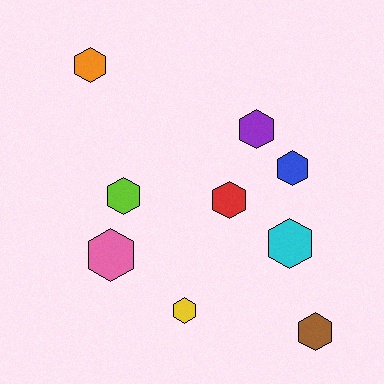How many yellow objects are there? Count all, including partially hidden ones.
There is 1 yellow object.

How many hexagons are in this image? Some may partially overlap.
There are 9 hexagons.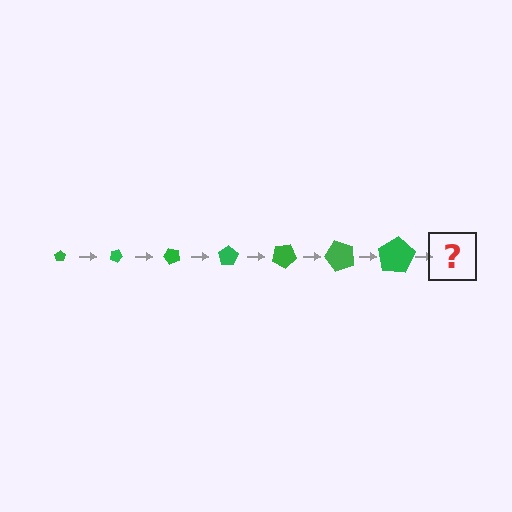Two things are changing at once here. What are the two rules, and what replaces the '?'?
The two rules are that the pentagon grows larger each step and it rotates 25 degrees each step. The '?' should be a pentagon, larger than the previous one and rotated 175 degrees from the start.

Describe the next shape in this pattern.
It should be a pentagon, larger than the previous one and rotated 175 degrees from the start.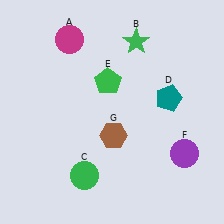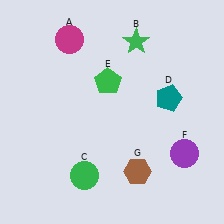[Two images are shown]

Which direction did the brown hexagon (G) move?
The brown hexagon (G) moved down.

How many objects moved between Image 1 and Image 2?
1 object moved between the two images.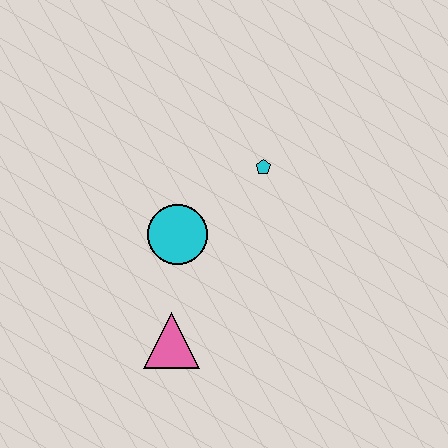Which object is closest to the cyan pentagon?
The cyan circle is closest to the cyan pentagon.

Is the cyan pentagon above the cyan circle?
Yes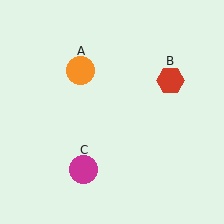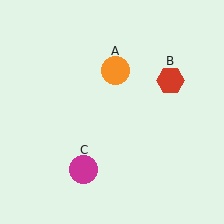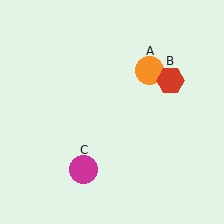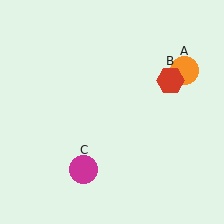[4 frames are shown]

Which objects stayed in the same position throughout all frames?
Red hexagon (object B) and magenta circle (object C) remained stationary.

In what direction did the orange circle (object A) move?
The orange circle (object A) moved right.